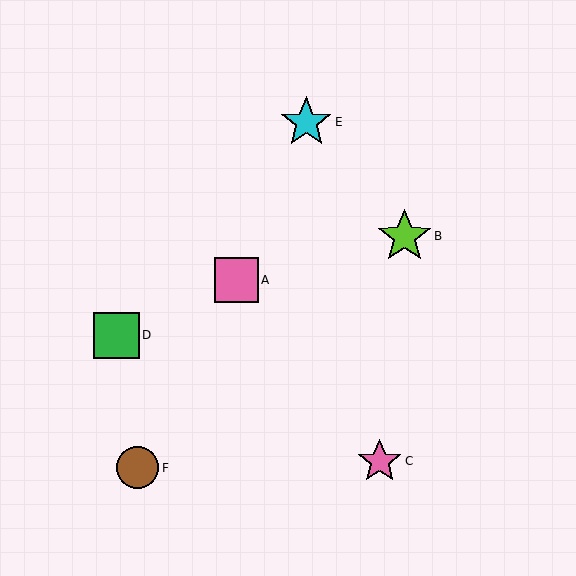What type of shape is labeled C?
Shape C is a pink star.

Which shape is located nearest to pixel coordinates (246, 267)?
The pink square (labeled A) at (236, 280) is nearest to that location.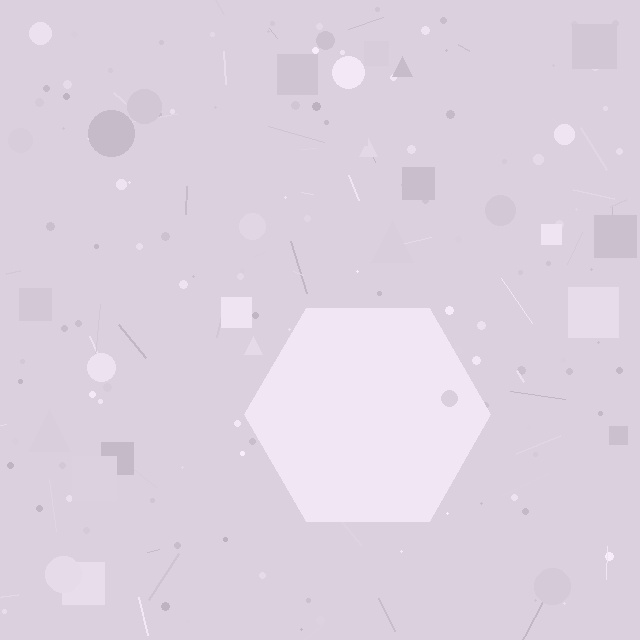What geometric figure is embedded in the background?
A hexagon is embedded in the background.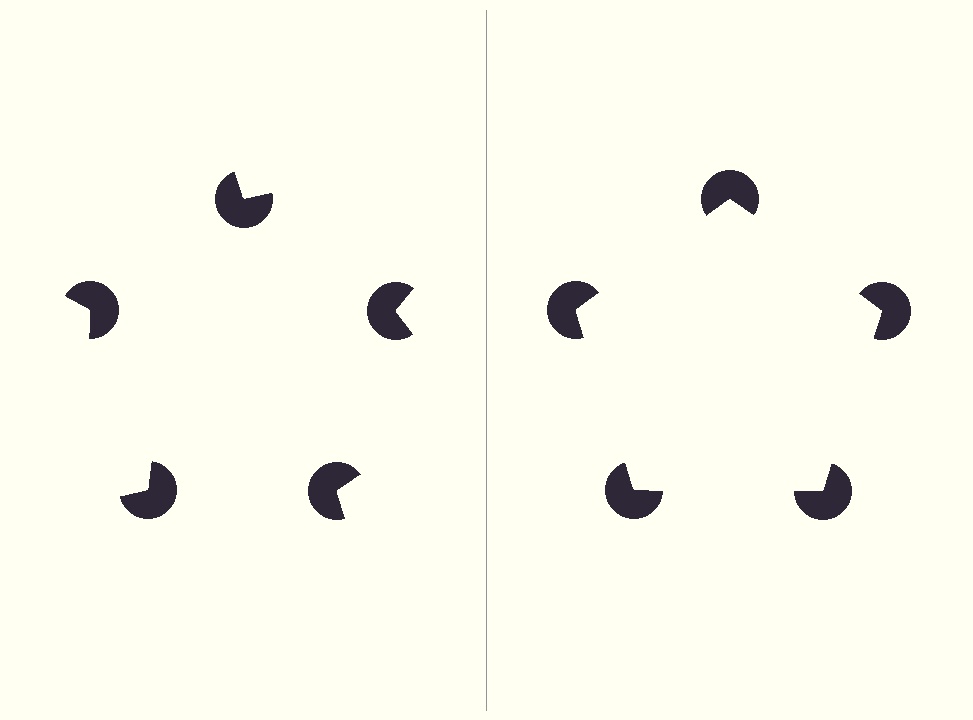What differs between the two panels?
The pac-man discs are positioned identically on both sides; only the wedge orientations differ. On the right they align to a pentagon; on the left they are misaligned.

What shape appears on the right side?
An illusory pentagon.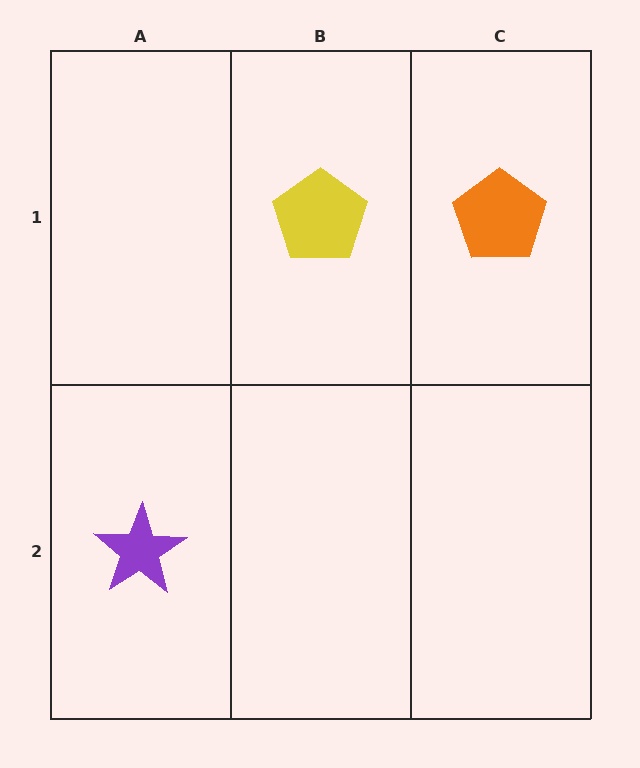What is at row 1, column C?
An orange pentagon.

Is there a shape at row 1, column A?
No, that cell is empty.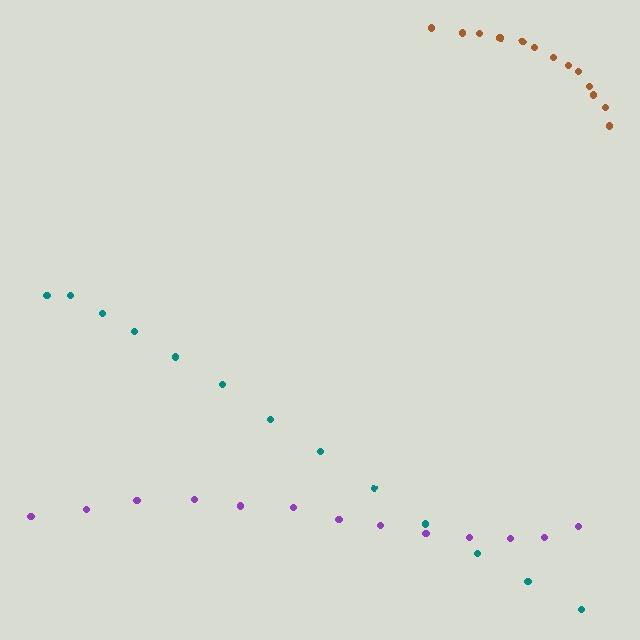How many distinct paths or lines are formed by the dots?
There are 3 distinct paths.